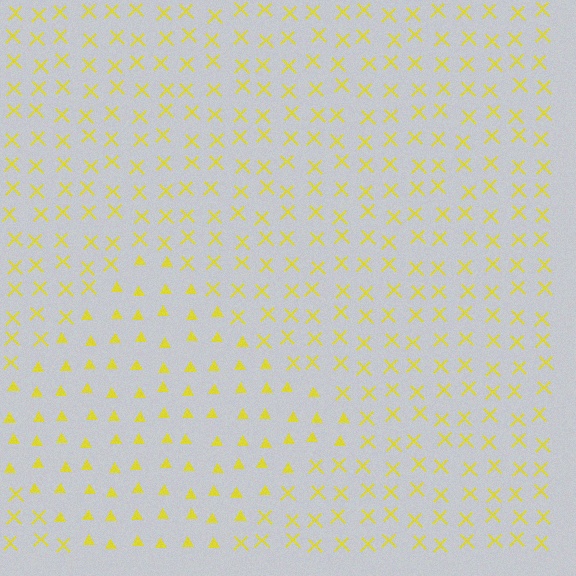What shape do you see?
I see a diamond.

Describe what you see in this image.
The image is filled with small yellow elements arranged in a uniform grid. A diamond-shaped region contains triangles, while the surrounding area contains X marks. The boundary is defined purely by the change in element shape.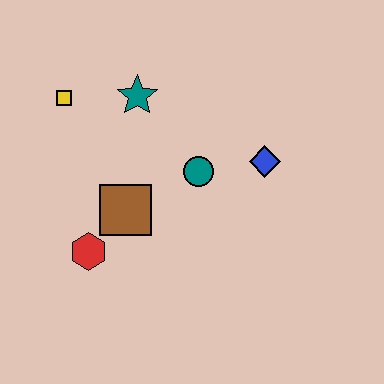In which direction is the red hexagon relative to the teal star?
The red hexagon is below the teal star.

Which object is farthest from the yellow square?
The blue diamond is farthest from the yellow square.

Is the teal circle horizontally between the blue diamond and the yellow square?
Yes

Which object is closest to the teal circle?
The blue diamond is closest to the teal circle.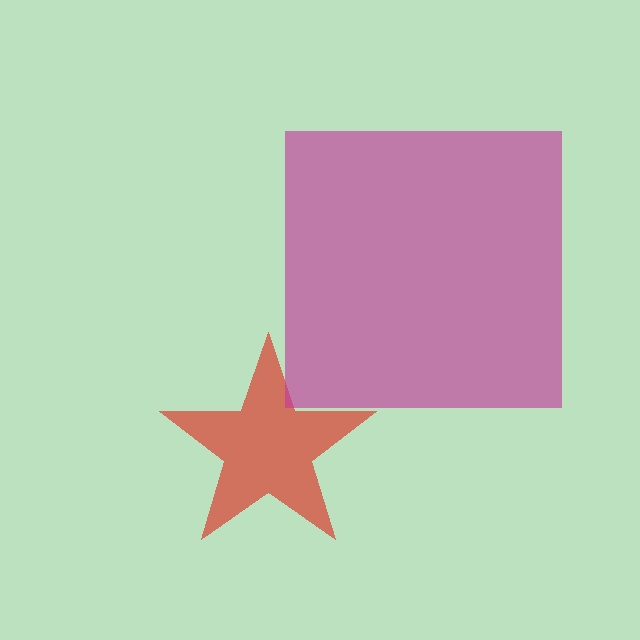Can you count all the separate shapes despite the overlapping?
Yes, there are 2 separate shapes.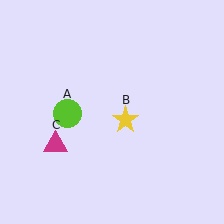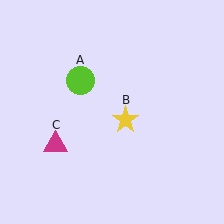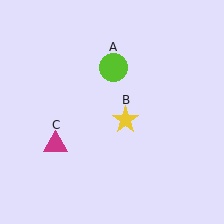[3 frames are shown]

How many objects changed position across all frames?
1 object changed position: lime circle (object A).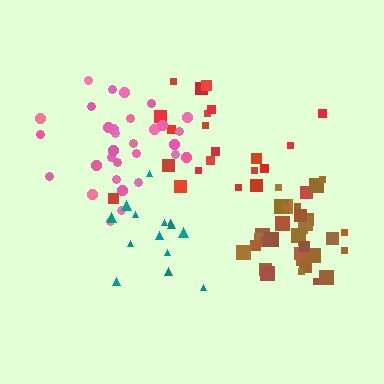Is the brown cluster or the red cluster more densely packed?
Brown.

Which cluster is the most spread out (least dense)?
Red.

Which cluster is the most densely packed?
Brown.